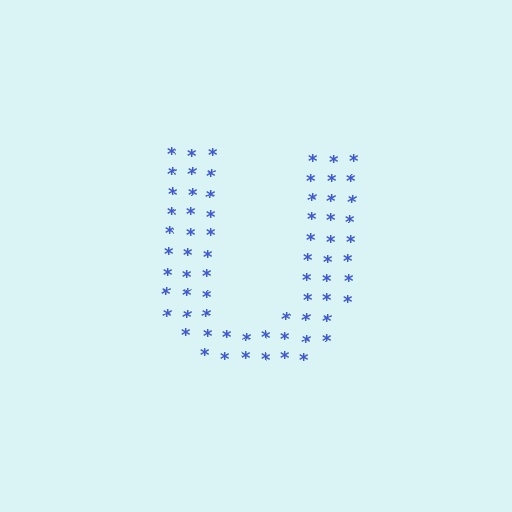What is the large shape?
The large shape is the letter U.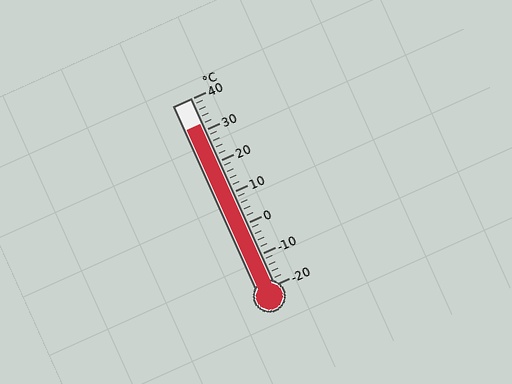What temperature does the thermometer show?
The thermometer shows approximately 32°C.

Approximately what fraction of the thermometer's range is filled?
The thermometer is filled to approximately 85% of its range.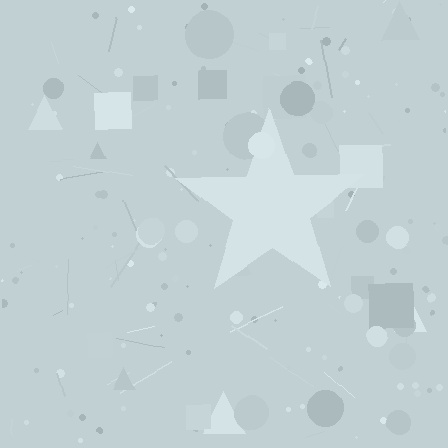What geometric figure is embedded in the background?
A star is embedded in the background.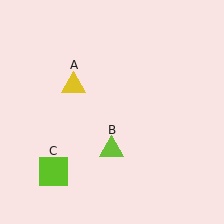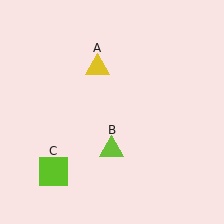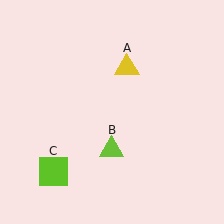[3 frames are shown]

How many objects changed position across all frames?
1 object changed position: yellow triangle (object A).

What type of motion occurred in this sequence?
The yellow triangle (object A) rotated clockwise around the center of the scene.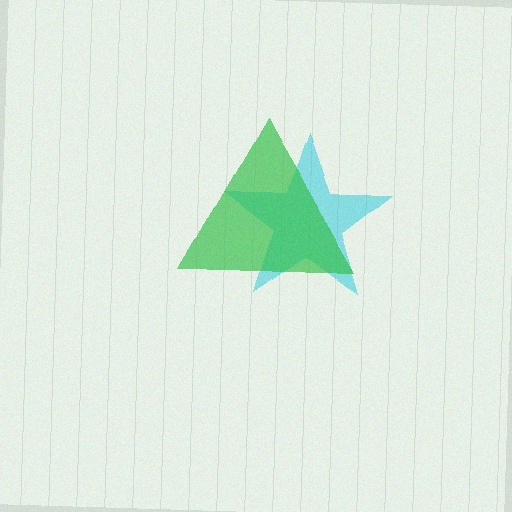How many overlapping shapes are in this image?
There are 2 overlapping shapes in the image.